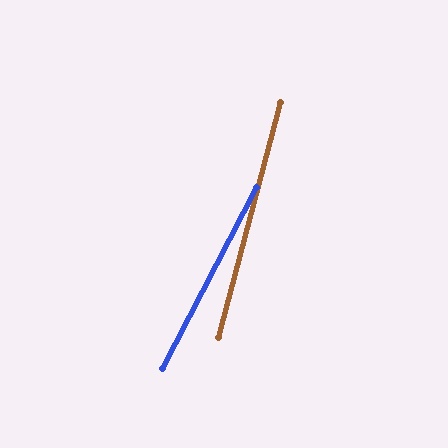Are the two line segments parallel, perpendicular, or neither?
Neither parallel nor perpendicular — they differ by about 13°.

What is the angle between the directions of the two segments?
Approximately 13 degrees.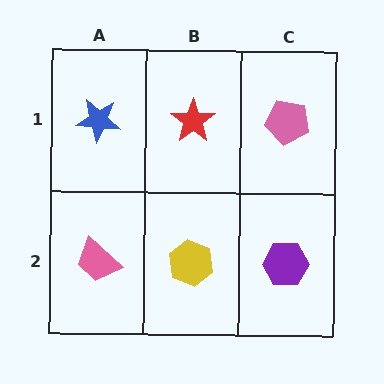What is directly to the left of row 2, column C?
A yellow hexagon.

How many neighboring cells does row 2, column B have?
3.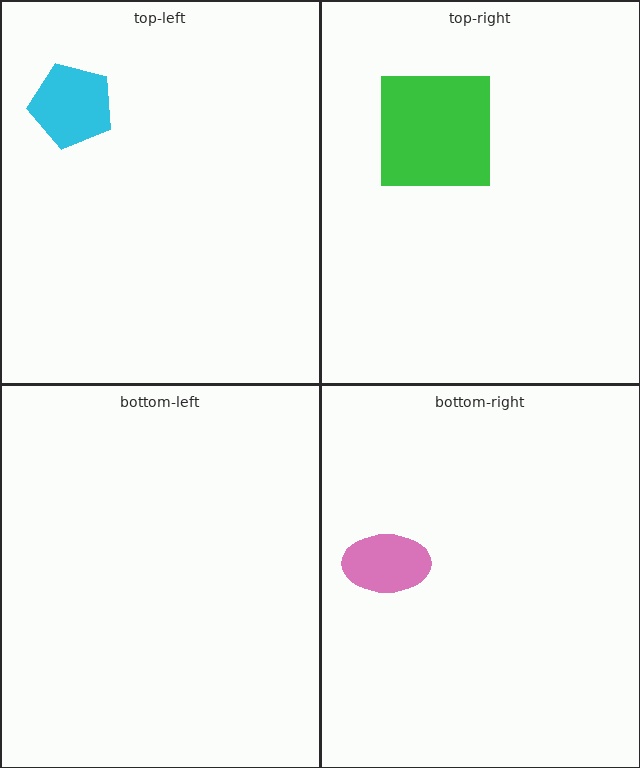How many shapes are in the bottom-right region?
1.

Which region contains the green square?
The top-right region.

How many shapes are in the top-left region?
1.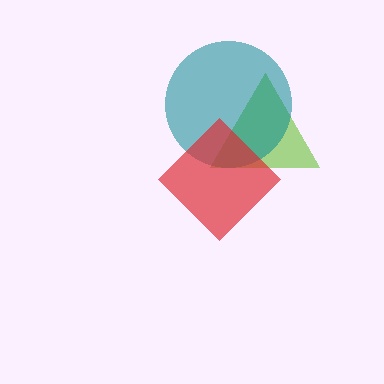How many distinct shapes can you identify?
There are 3 distinct shapes: a lime triangle, a teal circle, a red diamond.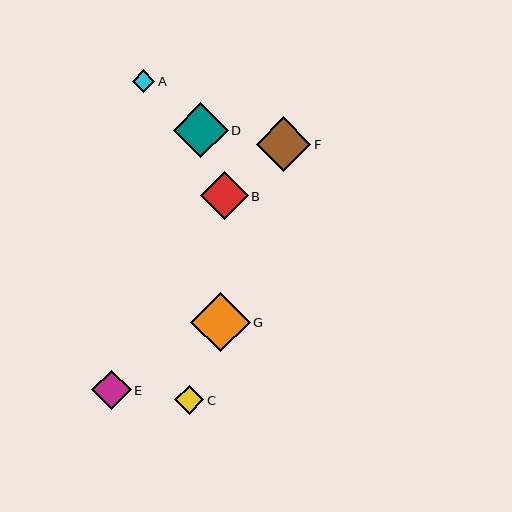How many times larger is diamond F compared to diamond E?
Diamond F is approximately 1.4 times the size of diamond E.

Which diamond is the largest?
Diamond G is the largest with a size of approximately 60 pixels.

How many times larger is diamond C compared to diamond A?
Diamond C is approximately 1.3 times the size of diamond A.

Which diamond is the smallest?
Diamond A is the smallest with a size of approximately 22 pixels.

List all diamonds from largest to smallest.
From largest to smallest: G, D, F, B, E, C, A.